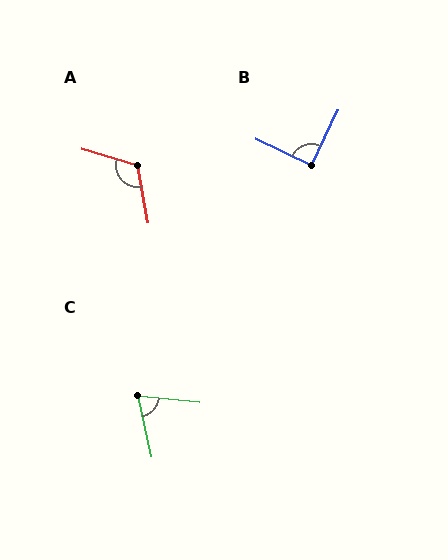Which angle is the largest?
A, at approximately 116 degrees.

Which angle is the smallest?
C, at approximately 71 degrees.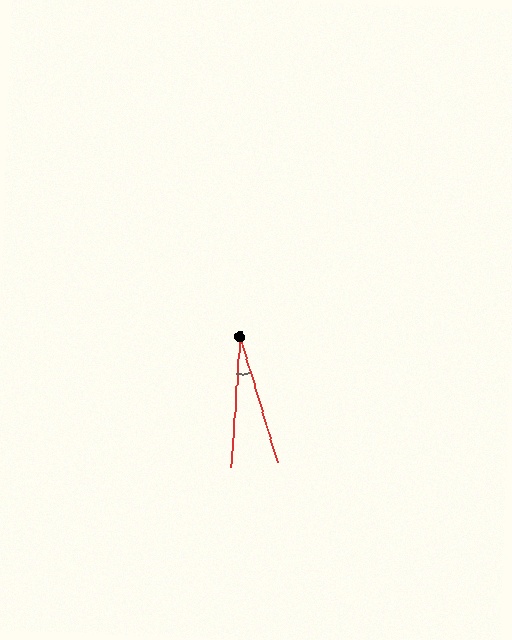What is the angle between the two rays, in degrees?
Approximately 20 degrees.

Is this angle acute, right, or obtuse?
It is acute.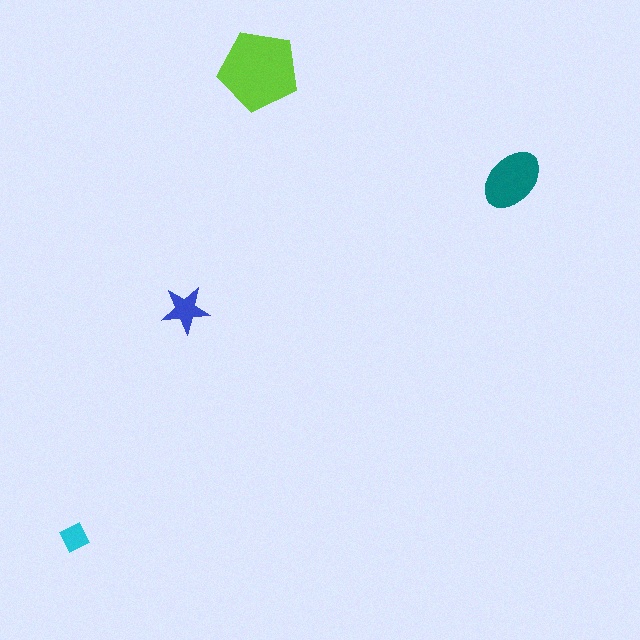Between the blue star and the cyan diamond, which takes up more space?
The blue star.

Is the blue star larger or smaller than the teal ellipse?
Smaller.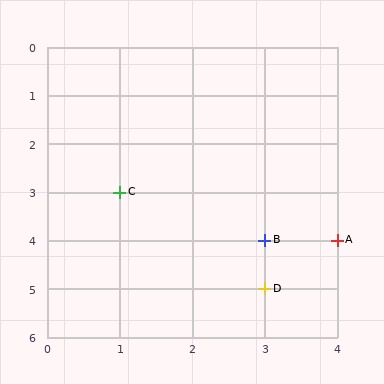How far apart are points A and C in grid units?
Points A and C are 3 columns and 1 row apart (about 3.2 grid units diagonally).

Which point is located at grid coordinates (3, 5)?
Point D is at (3, 5).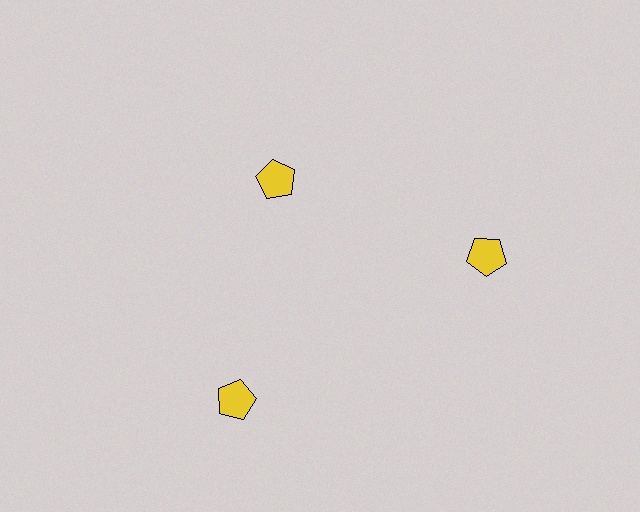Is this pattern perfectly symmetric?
No. The 3 yellow pentagons are arranged in a ring, but one element near the 11 o'clock position is pulled inward toward the center, breaking the 3-fold rotational symmetry.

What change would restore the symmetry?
The symmetry would be restored by moving it outward, back onto the ring so that all 3 pentagons sit at equal angles and equal distance from the center.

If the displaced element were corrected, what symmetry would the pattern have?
It would have 3-fold rotational symmetry — the pattern would map onto itself every 120 degrees.